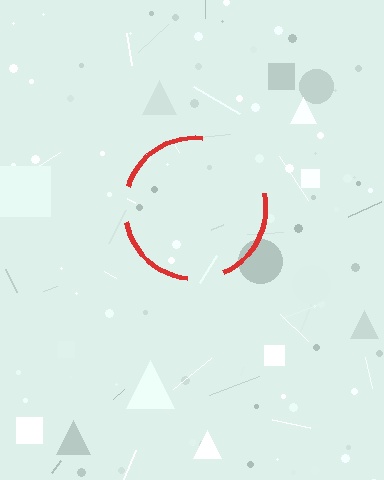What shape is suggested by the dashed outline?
The dashed outline suggests a circle.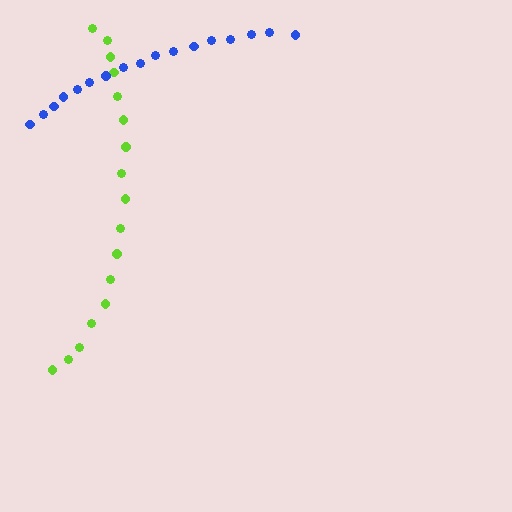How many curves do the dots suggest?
There are 2 distinct paths.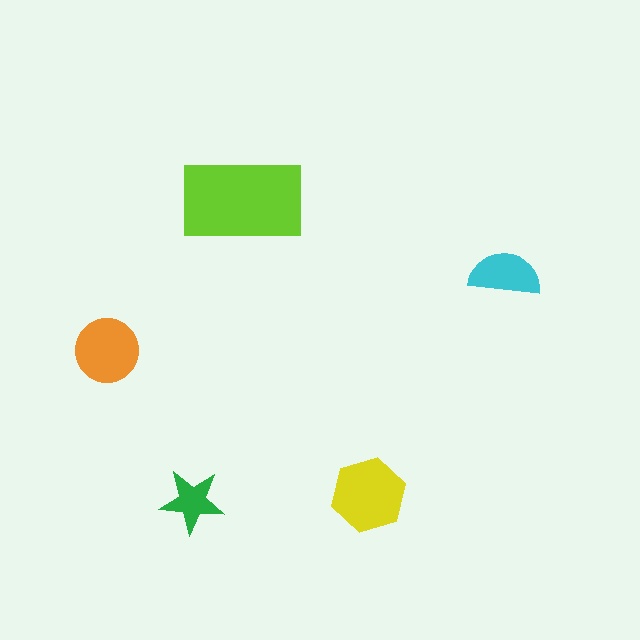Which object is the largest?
The lime rectangle.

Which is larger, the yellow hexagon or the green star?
The yellow hexagon.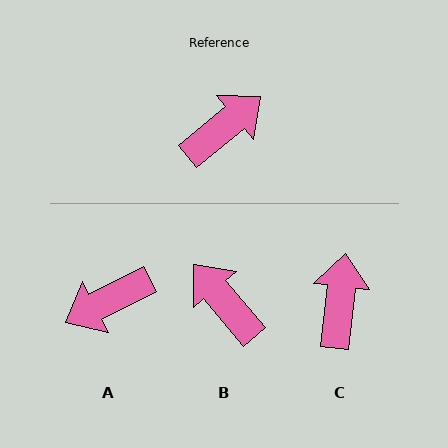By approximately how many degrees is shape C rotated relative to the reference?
Approximately 44 degrees counter-clockwise.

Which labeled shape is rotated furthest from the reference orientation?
A, about 167 degrees away.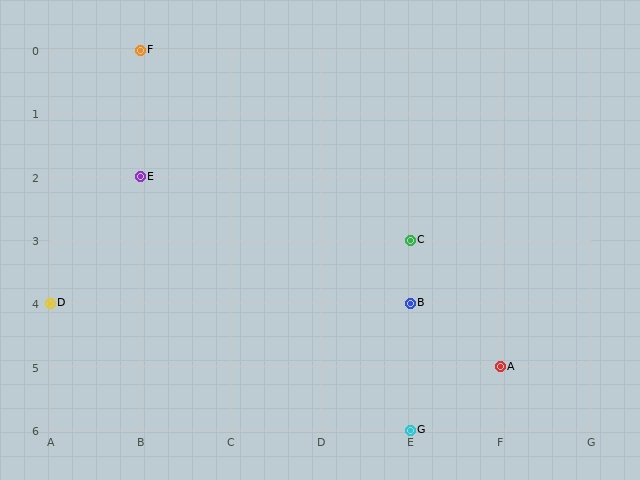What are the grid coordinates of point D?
Point D is at grid coordinates (A, 4).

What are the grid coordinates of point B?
Point B is at grid coordinates (E, 4).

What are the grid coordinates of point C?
Point C is at grid coordinates (E, 3).